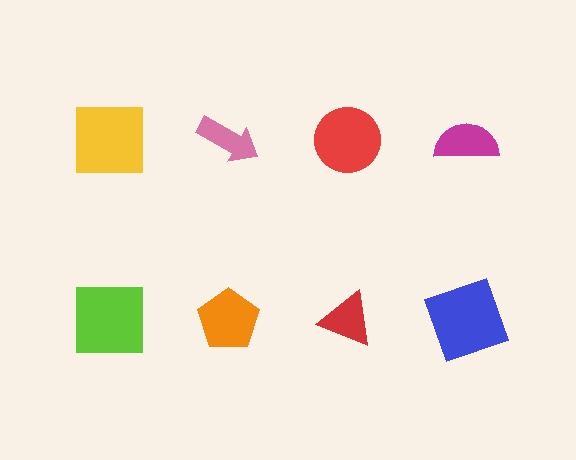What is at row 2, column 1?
A lime square.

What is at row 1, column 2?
A pink arrow.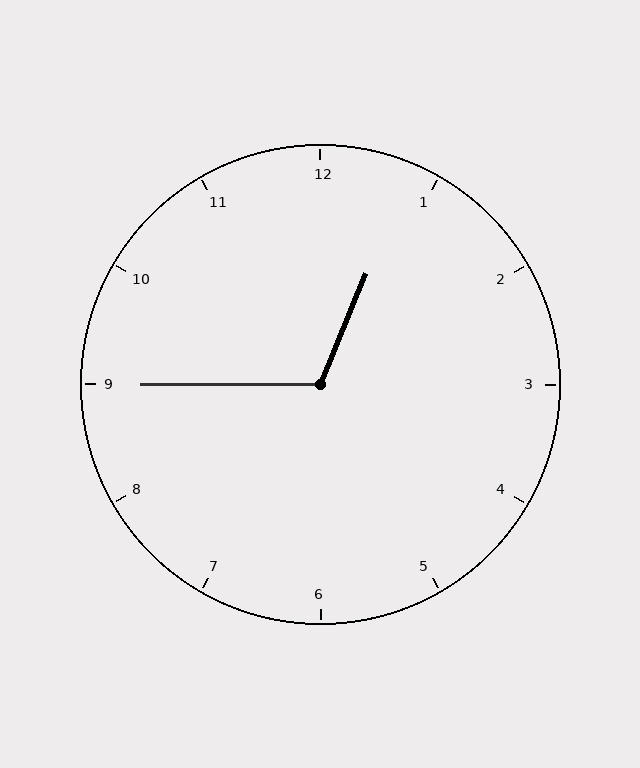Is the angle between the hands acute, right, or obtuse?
It is obtuse.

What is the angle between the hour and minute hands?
Approximately 112 degrees.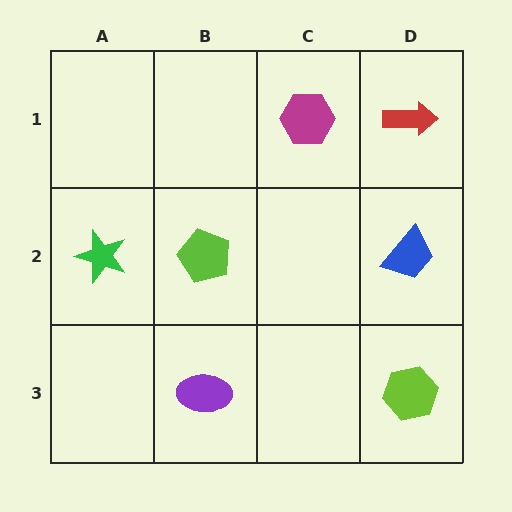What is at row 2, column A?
A green star.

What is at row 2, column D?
A blue trapezoid.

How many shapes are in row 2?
3 shapes.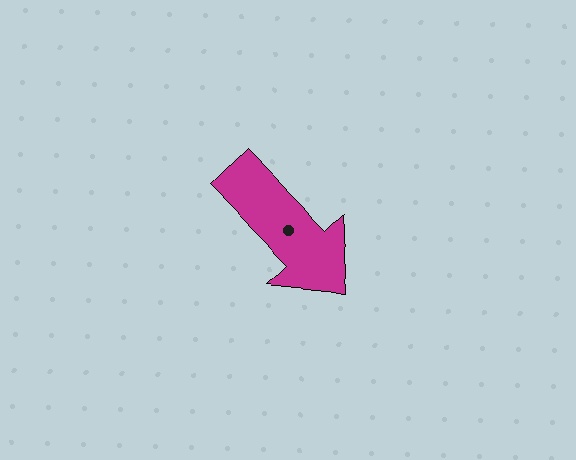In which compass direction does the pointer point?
Southeast.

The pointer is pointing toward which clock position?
Roughly 5 o'clock.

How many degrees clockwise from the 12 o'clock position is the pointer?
Approximately 136 degrees.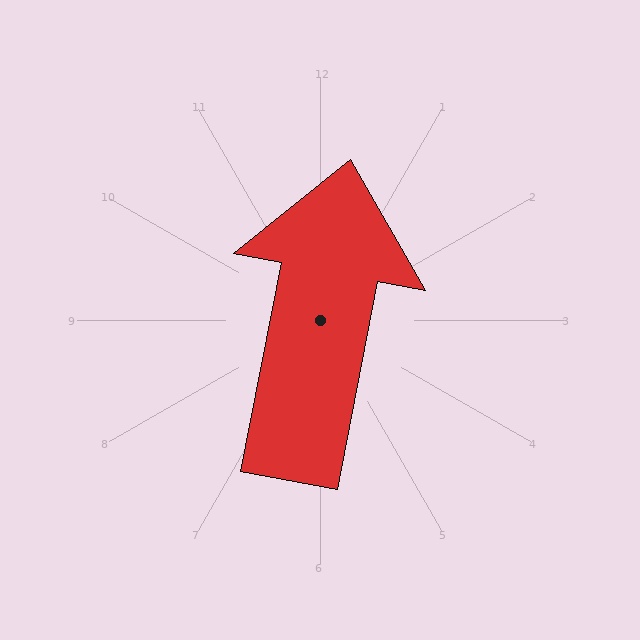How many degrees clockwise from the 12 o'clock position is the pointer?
Approximately 11 degrees.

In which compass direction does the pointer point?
North.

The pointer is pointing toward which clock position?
Roughly 12 o'clock.